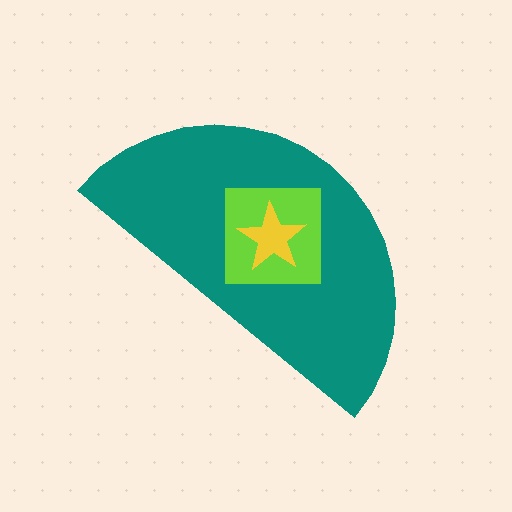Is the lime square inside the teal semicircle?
Yes.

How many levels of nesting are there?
3.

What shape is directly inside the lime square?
The yellow star.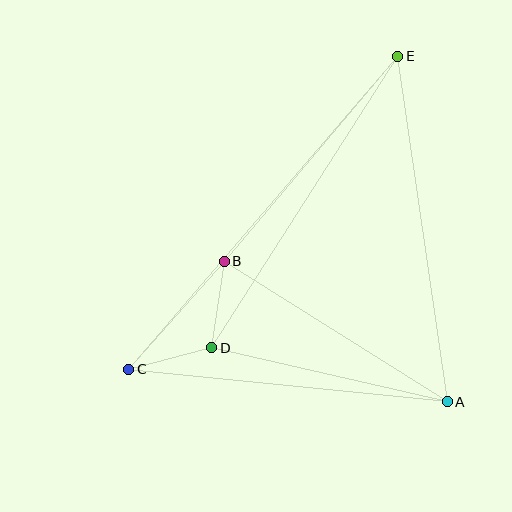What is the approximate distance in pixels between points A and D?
The distance between A and D is approximately 242 pixels.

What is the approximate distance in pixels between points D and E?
The distance between D and E is approximately 345 pixels.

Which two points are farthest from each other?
Points C and E are farthest from each other.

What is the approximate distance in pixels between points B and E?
The distance between B and E is approximately 269 pixels.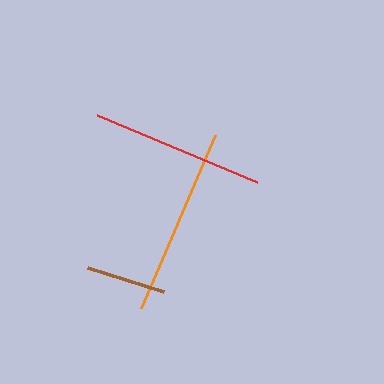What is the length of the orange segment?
The orange segment is approximately 188 pixels long.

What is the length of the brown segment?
The brown segment is approximately 79 pixels long.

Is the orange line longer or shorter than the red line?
The orange line is longer than the red line.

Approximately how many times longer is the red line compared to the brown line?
The red line is approximately 2.2 times the length of the brown line.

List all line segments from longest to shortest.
From longest to shortest: orange, red, brown.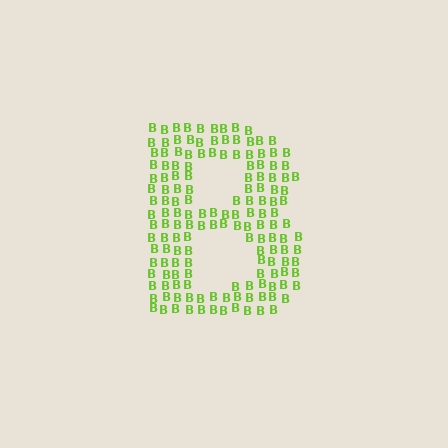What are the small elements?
The small elements are letter B's.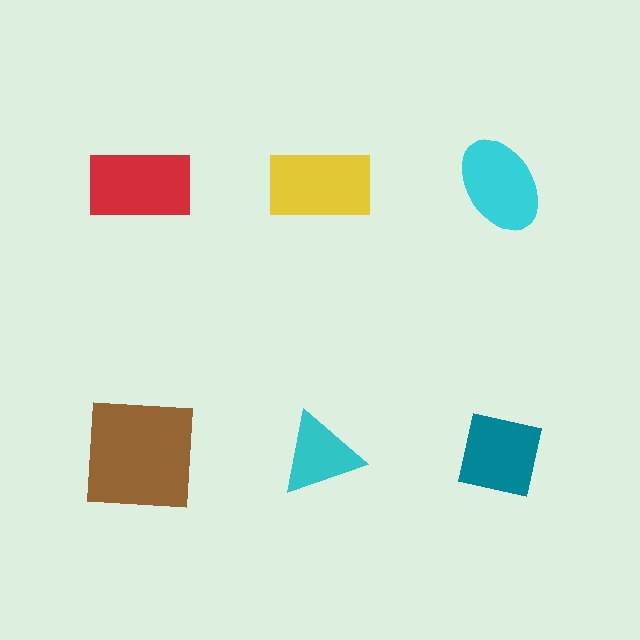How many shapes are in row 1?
3 shapes.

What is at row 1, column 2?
A yellow rectangle.